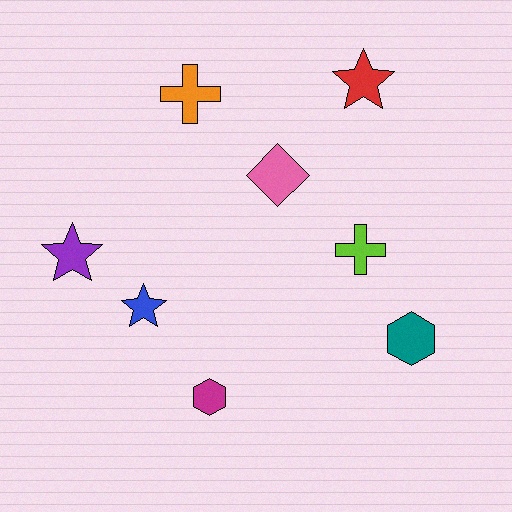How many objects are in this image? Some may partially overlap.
There are 8 objects.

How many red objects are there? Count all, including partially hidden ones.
There is 1 red object.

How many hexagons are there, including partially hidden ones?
There are 2 hexagons.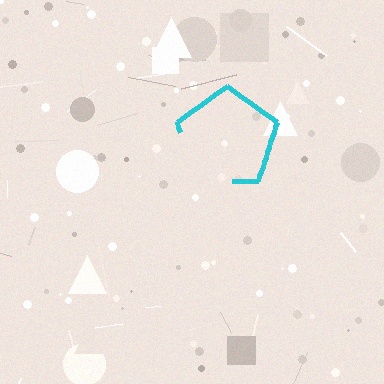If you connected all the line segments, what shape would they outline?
They would outline a pentagon.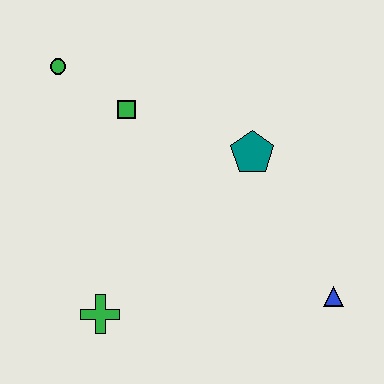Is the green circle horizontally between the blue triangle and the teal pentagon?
No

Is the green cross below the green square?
Yes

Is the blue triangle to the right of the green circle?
Yes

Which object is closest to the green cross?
The green square is closest to the green cross.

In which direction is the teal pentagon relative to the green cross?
The teal pentagon is above the green cross.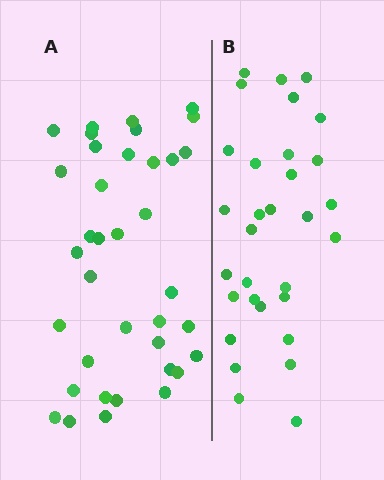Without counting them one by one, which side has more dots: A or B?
Region A (the left region) has more dots.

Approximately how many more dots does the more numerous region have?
Region A has about 6 more dots than region B.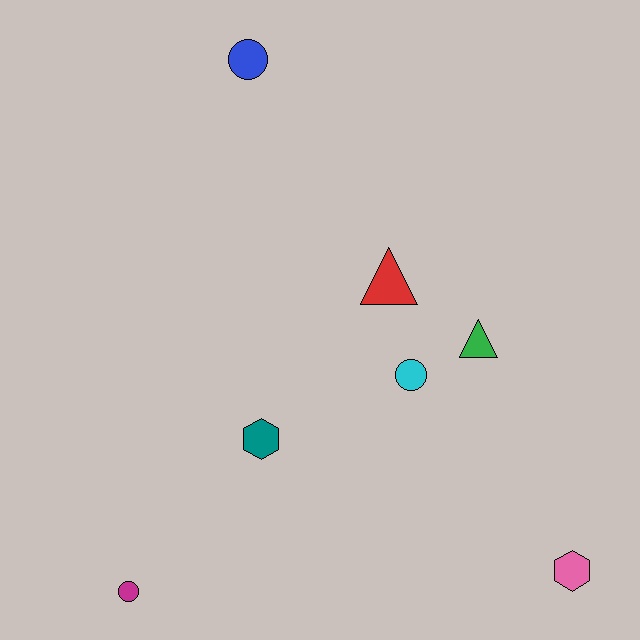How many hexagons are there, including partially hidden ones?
There are 2 hexagons.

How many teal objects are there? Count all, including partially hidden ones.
There is 1 teal object.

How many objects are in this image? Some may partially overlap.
There are 7 objects.